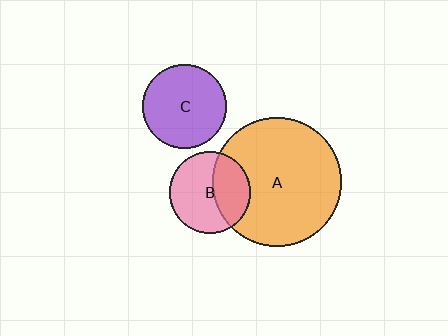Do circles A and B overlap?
Yes.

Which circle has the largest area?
Circle A (orange).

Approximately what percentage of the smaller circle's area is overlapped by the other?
Approximately 40%.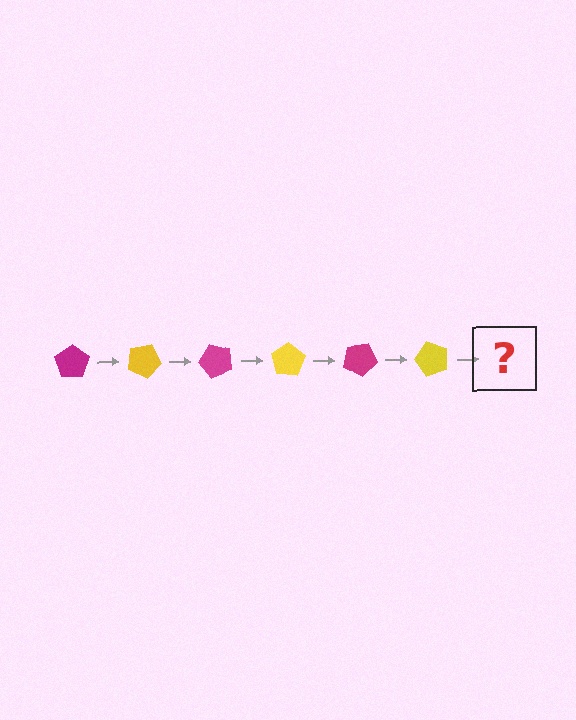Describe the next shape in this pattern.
It should be a magenta pentagon, rotated 150 degrees from the start.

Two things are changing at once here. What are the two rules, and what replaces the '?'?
The two rules are that it rotates 25 degrees each step and the color cycles through magenta and yellow. The '?' should be a magenta pentagon, rotated 150 degrees from the start.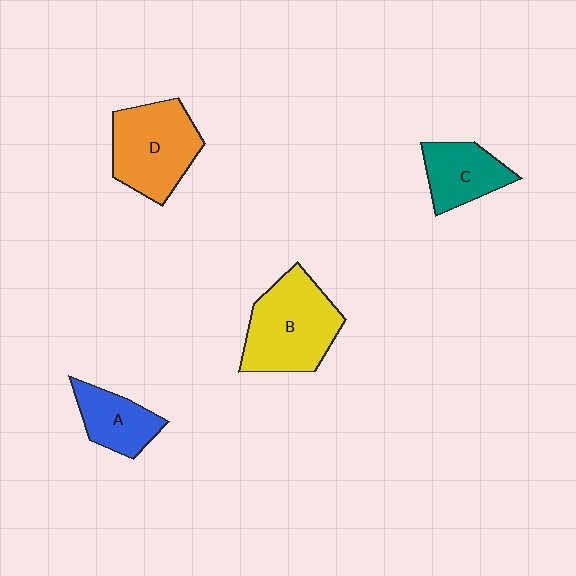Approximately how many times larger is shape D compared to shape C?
Approximately 1.5 times.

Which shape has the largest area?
Shape B (yellow).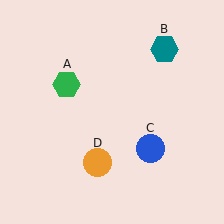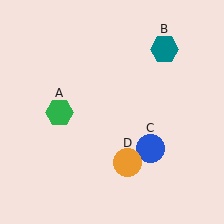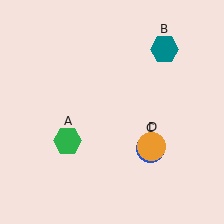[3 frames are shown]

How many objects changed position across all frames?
2 objects changed position: green hexagon (object A), orange circle (object D).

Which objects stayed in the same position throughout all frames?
Teal hexagon (object B) and blue circle (object C) remained stationary.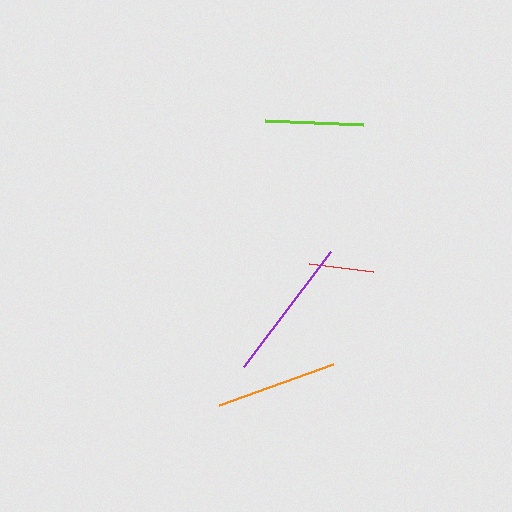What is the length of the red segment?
The red segment is approximately 64 pixels long.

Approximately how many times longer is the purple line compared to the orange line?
The purple line is approximately 1.2 times the length of the orange line.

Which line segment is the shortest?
The red line is the shortest at approximately 64 pixels.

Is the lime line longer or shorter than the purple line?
The purple line is longer than the lime line.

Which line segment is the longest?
The purple line is the longest at approximately 145 pixels.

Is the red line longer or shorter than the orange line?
The orange line is longer than the red line.